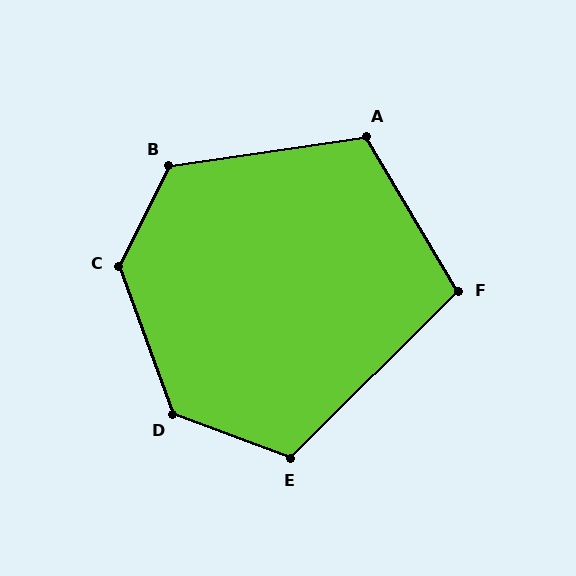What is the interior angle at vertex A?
Approximately 112 degrees (obtuse).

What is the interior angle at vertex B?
Approximately 125 degrees (obtuse).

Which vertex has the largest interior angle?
C, at approximately 133 degrees.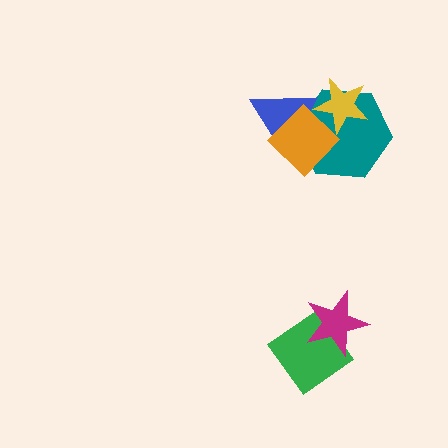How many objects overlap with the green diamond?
1 object overlaps with the green diamond.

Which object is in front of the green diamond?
The magenta star is in front of the green diamond.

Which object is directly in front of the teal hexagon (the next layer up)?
The yellow star is directly in front of the teal hexagon.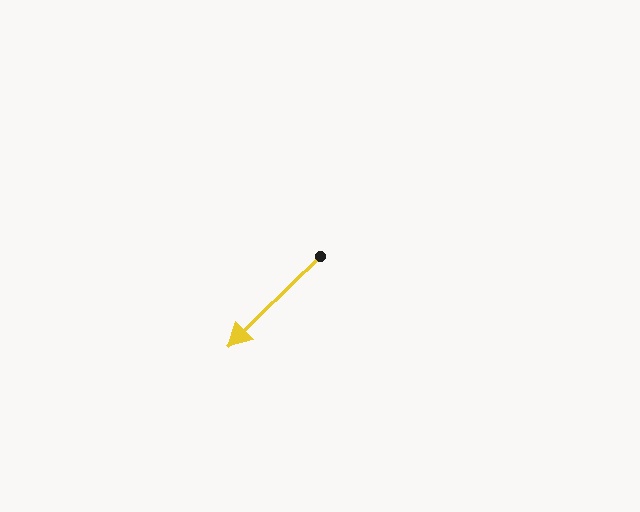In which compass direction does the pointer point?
Southwest.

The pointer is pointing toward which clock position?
Roughly 8 o'clock.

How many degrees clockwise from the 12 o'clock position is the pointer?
Approximately 225 degrees.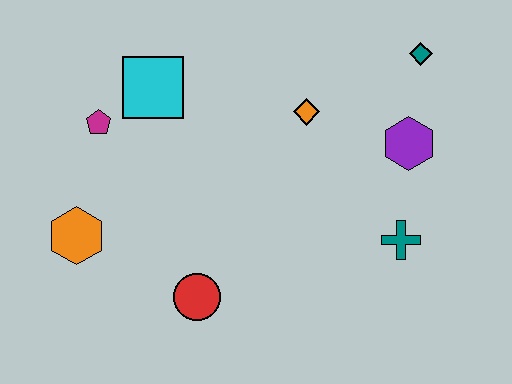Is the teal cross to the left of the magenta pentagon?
No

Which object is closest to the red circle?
The orange hexagon is closest to the red circle.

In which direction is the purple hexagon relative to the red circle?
The purple hexagon is to the right of the red circle.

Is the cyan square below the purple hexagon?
No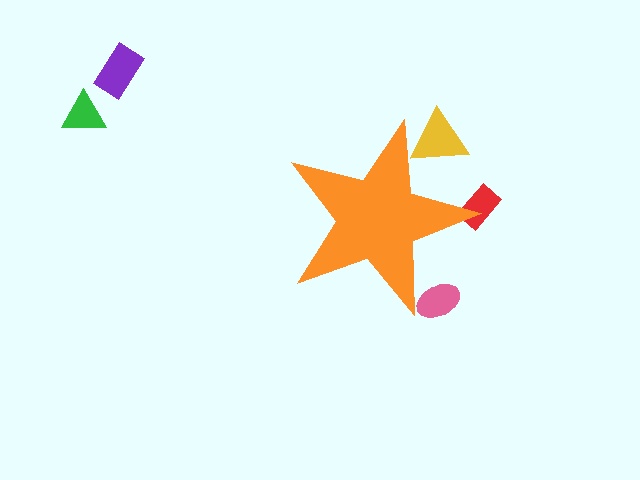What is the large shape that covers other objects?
An orange star.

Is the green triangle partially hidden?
No, the green triangle is fully visible.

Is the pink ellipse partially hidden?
Yes, the pink ellipse is partially hidden behind the orange star.